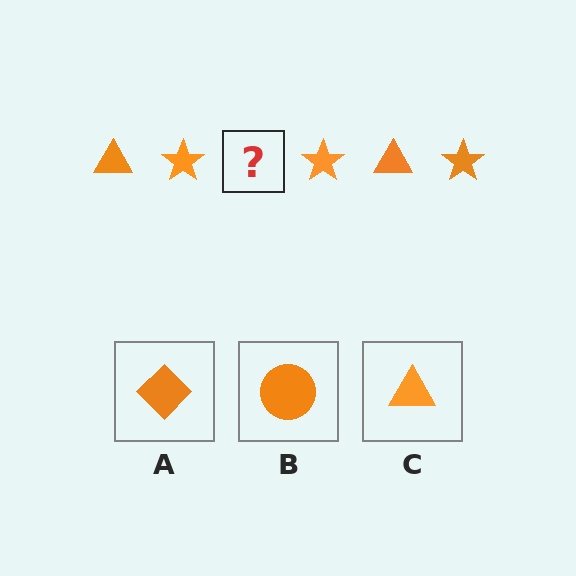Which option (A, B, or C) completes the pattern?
C.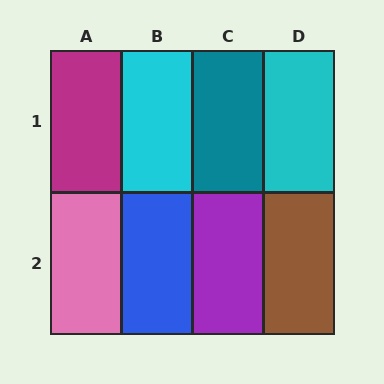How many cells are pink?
1 cell is pink.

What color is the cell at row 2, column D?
Brown.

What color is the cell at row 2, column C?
Purple.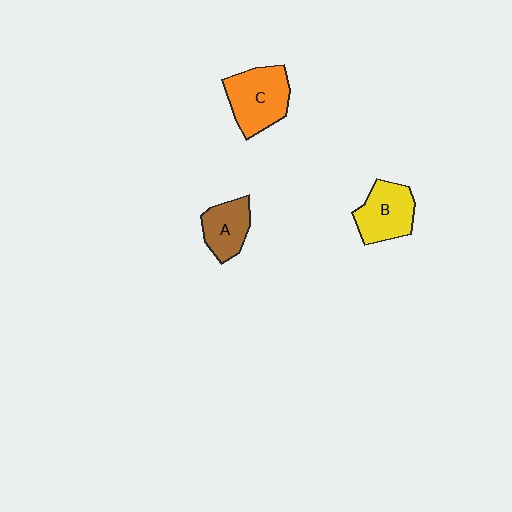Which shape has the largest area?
Shape C (orange).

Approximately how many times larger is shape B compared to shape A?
Approximately 1.2 times.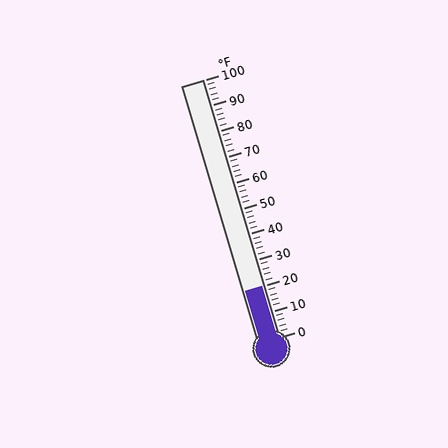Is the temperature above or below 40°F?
The temperature is below 40°F.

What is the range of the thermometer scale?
The thermometer scale ranges from 0°F to 100°F.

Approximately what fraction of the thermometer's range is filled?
The thermometer is filled to approximately 20% of its range.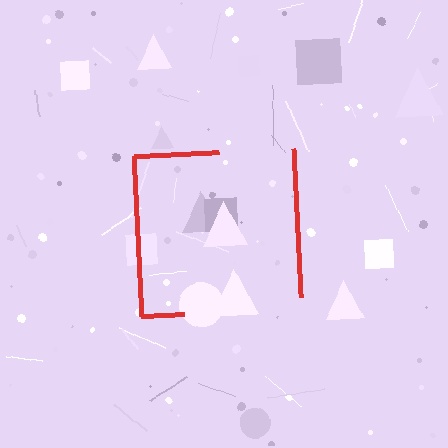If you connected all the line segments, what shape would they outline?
They would outline a square.